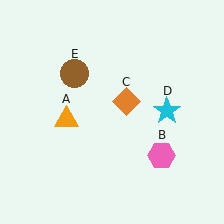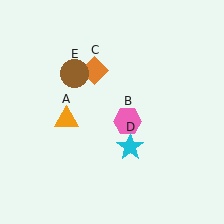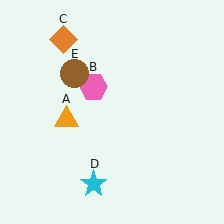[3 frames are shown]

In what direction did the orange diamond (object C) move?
The orange diamond (object C) moved up and to the left.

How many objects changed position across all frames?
3 objects changed position: pink hexagon (object B), orange diamond (object C), cyan star (object D).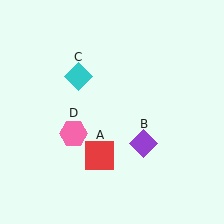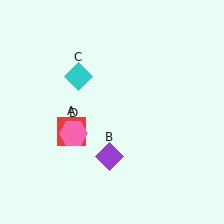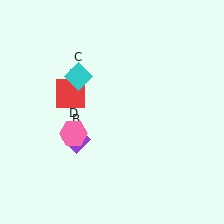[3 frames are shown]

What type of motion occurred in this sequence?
The red square (object A), purple diamond (object B) rotated clockwise around the center of the scene.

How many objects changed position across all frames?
2 objects changed position: red square (object A), purple diamond (object B).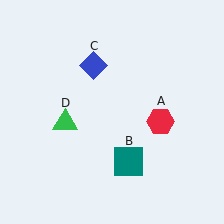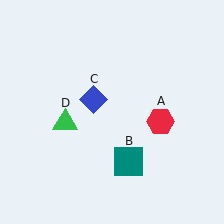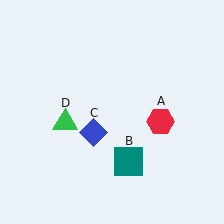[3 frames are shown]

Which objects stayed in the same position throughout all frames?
Red hexagon (object A) and teal square (object B) and green triangle (object D) remained stationary.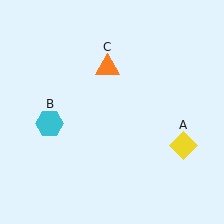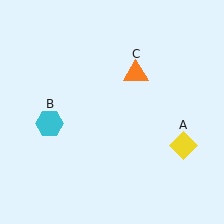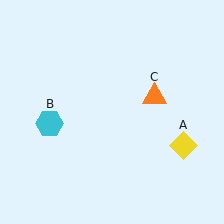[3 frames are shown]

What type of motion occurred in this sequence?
The orange triangle (object C) rotated clockwise around the center of the scene.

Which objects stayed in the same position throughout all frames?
Yellow diamond (object A) and cyan hexagon (object B) remained stationary.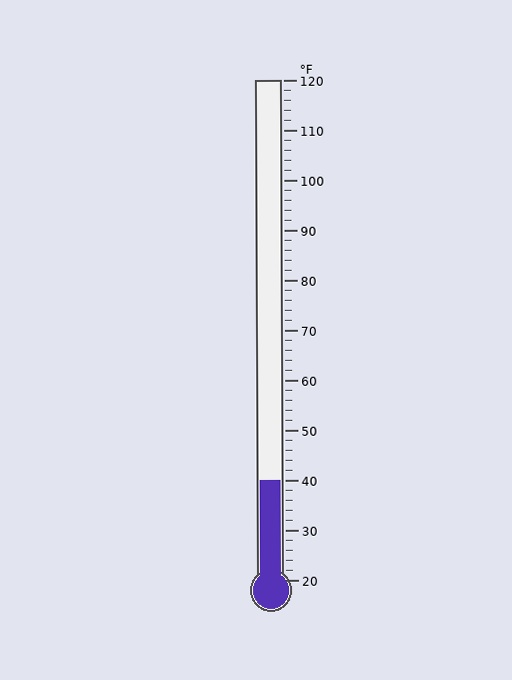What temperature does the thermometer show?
The thermometer shows approximately 40°F.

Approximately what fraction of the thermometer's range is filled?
The thermometer is filled to approximately 20% of its range.